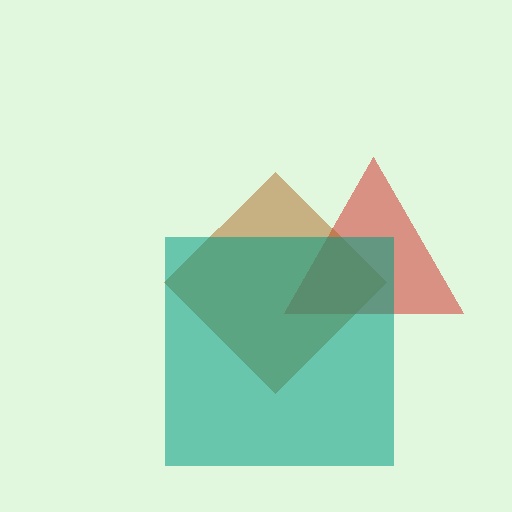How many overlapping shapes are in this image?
There are 3 overlapping shapes in the image.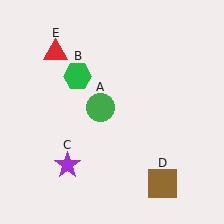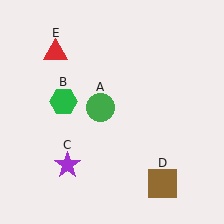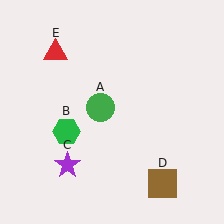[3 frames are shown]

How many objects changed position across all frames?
1 object changed position: green hexagon (object B).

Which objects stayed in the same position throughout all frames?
Green circle (object A) and purple star (object C) and brown square (object D) and red triangle (object E) remained stationary.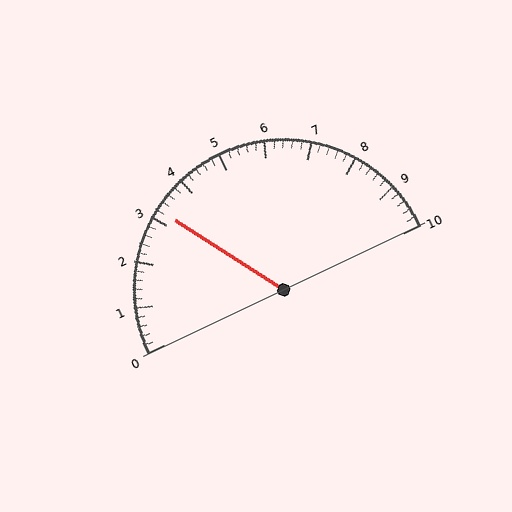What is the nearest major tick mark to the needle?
The nearest major tick mark is 3.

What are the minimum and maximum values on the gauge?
The gauge ranges from 0 to 10.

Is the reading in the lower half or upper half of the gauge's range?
The reading is in the lower half of the range (0 to 10).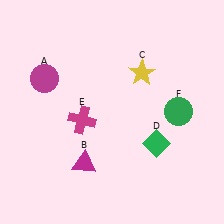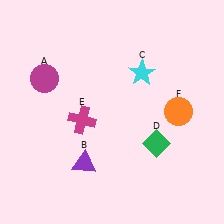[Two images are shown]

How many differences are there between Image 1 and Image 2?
There are 3 differences between the two images.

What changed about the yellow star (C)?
In Image 1, C is yellow. In Image 2, it changed to cyan.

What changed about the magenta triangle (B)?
In Image 1, B is magenta. In Image 2, it changed to purple.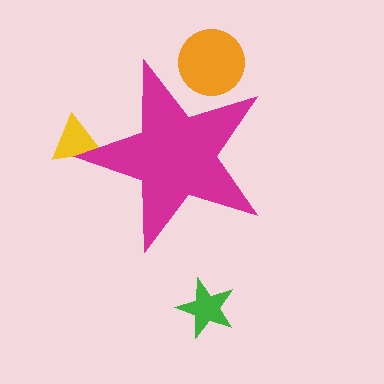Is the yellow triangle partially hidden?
Yes, the yellow triangle is partially hidden behind the magenta star.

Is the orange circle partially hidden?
Yes, the orange circle is partially hidden behind the magenta star.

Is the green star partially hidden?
No, the green star is fully visible.